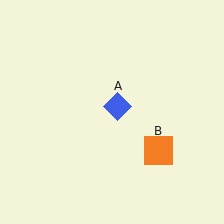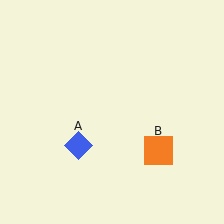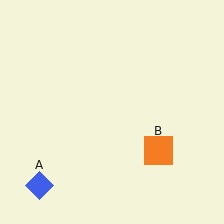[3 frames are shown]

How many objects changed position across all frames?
1 object changed position: blue diamond (object A).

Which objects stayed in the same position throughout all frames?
Orange square (object B) remained stationary.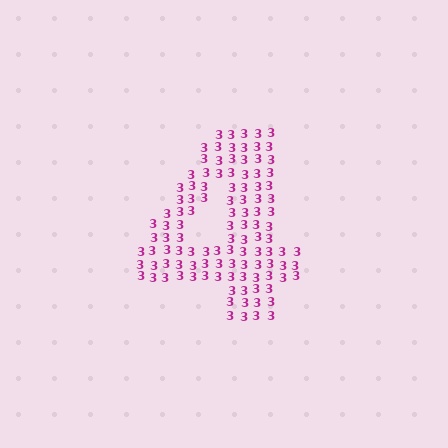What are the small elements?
The small elements are digit 3's.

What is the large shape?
The large shape is the digit 4.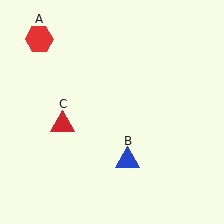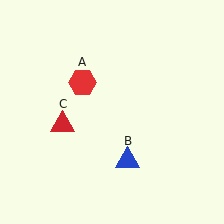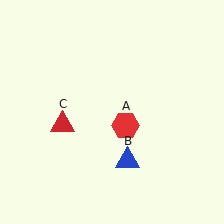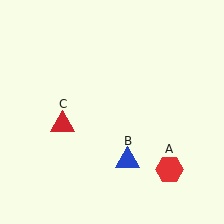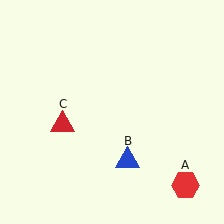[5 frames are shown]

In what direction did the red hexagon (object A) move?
The red hexagon (object A) moved down and to the right.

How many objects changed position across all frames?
1 object changed position: red hexagon (object A).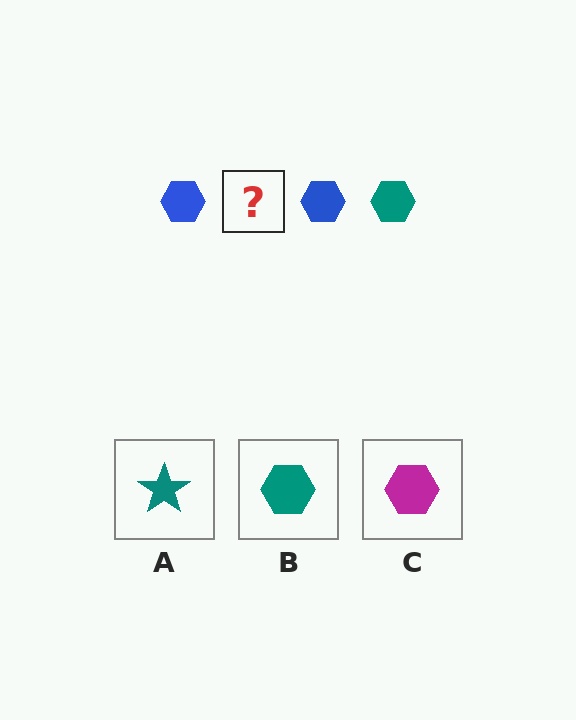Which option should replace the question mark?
Option B.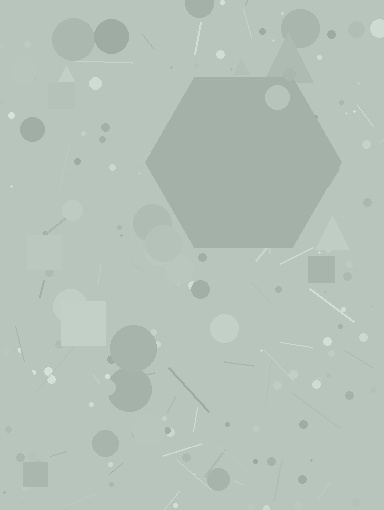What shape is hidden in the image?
A hexagon is hidden in the image.